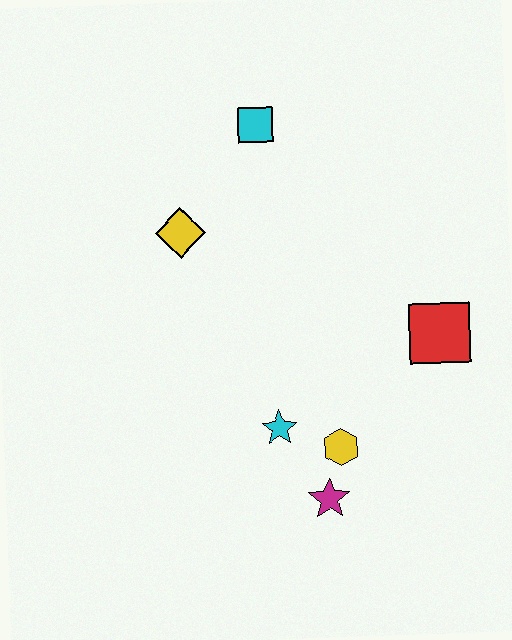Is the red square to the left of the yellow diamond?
No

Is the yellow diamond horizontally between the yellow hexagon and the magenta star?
No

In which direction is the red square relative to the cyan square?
The red square is below the cyan square.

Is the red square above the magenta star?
Yes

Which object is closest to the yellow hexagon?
The magenta star is closest to the yellow hexagon.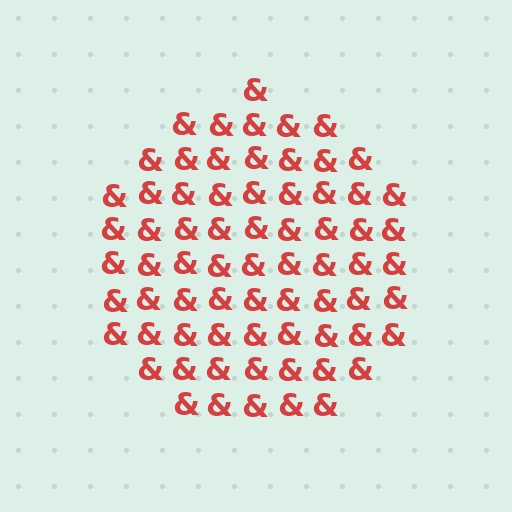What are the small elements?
The small elements are ampersands.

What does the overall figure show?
The overall figure shows a circle.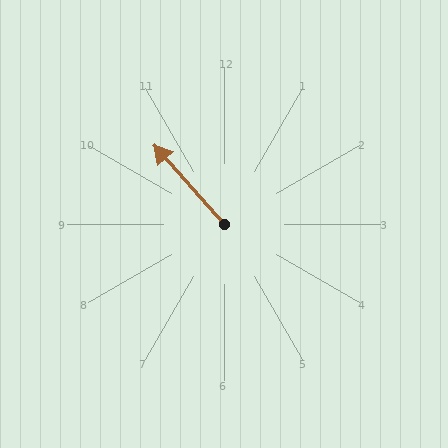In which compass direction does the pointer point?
Northwest.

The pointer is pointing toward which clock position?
Roughly 11 o'clock.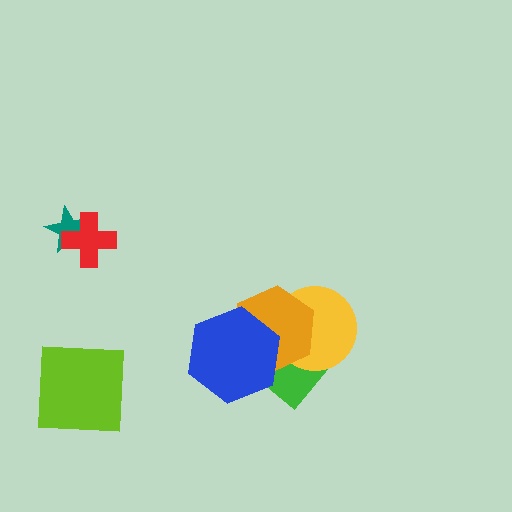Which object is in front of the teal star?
The red cross is in front of the teal star.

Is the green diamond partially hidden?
Yes, it is partially covered by another shape.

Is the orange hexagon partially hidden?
Yes, it is partially covered by another shape.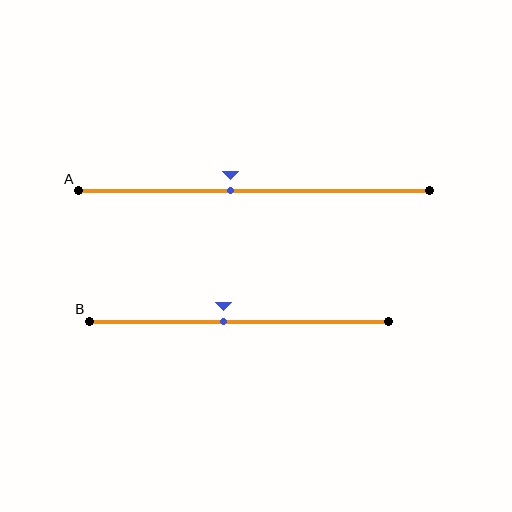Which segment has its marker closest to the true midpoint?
Segment B has its marker closest to the true midpoint.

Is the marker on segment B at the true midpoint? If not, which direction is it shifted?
No, the marker on segment B is shifted to the left by about 5% of the segment length.